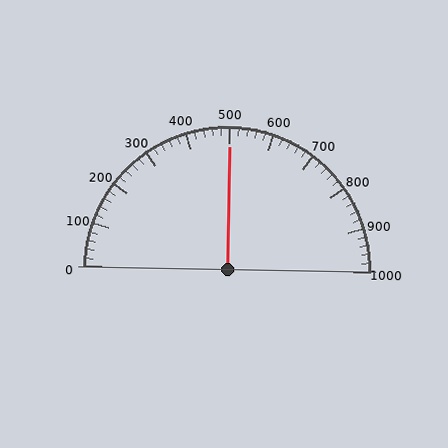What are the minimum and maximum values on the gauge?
The gauge ranges from 0 to 1000.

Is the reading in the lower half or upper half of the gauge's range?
The reading is in the upper half of the range (0 to 1000).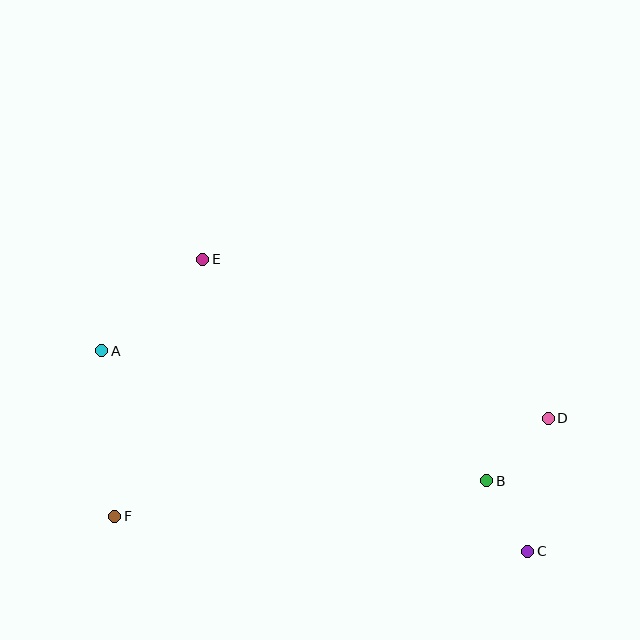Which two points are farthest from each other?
Points A and C are farthest from each other.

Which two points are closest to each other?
Points B and C are closest to each other.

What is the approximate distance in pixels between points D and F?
The distance between D and F is approximately 444 pixels.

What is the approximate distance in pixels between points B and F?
The distance between B and F is approximately 374 pixels.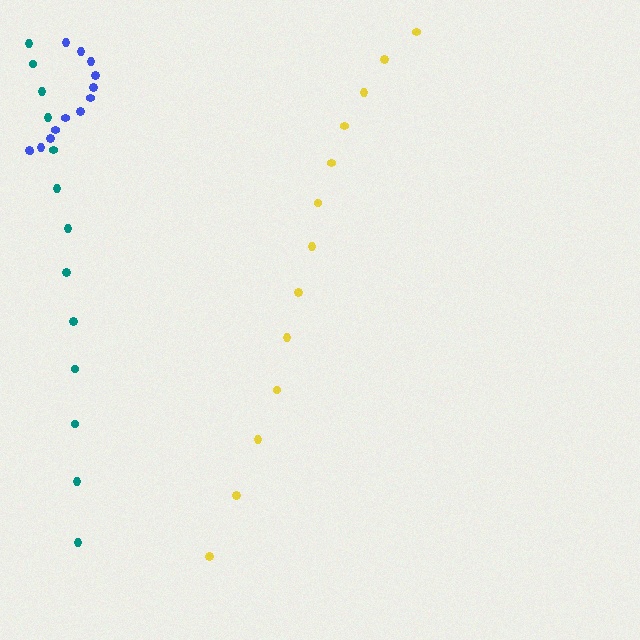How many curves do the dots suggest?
There are 3 distinct paths.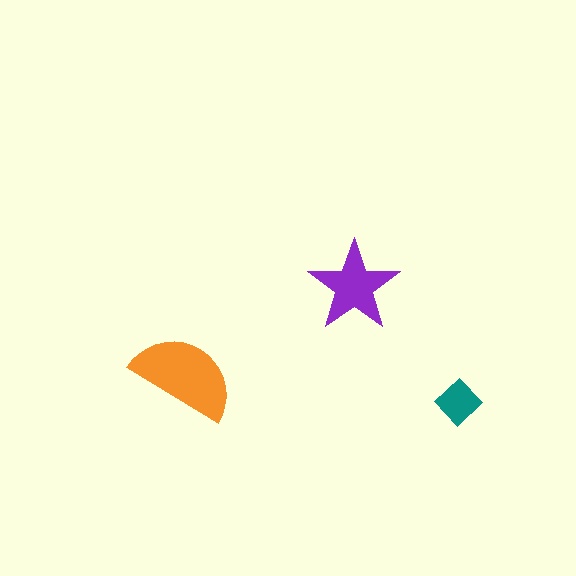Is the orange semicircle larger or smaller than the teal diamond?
Larger.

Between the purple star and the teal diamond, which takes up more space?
The purple star.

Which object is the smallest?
The teal diamond.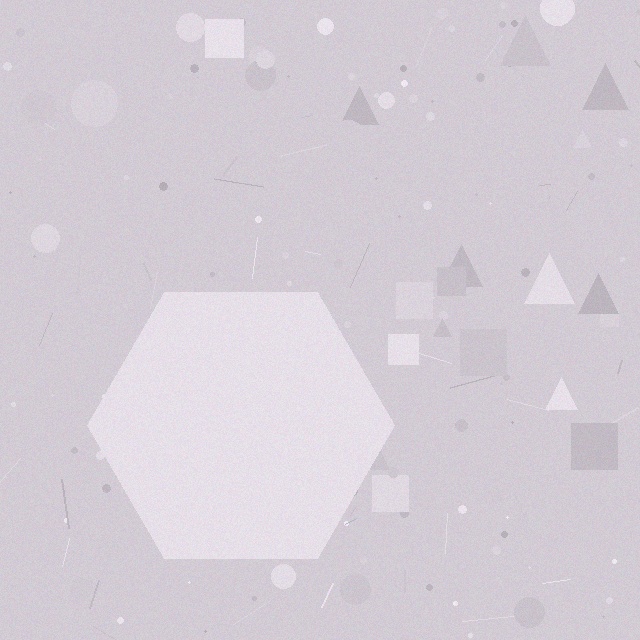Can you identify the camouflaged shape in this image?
The camouflaged shape is a hexagon.